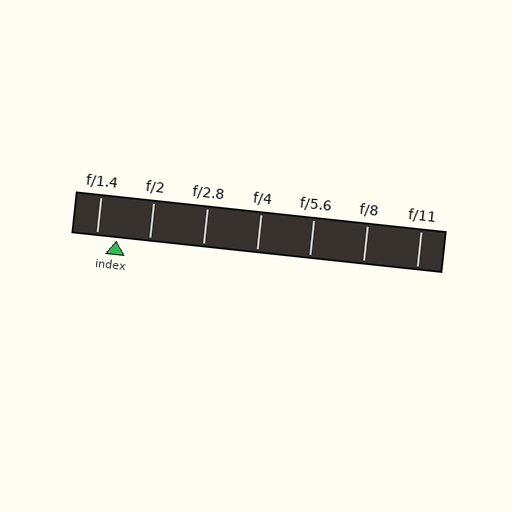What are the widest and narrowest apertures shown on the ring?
The widest aperture shown is f/1.4 and the narrowest is f/11.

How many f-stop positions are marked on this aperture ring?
There are 7 f-stop positions marked.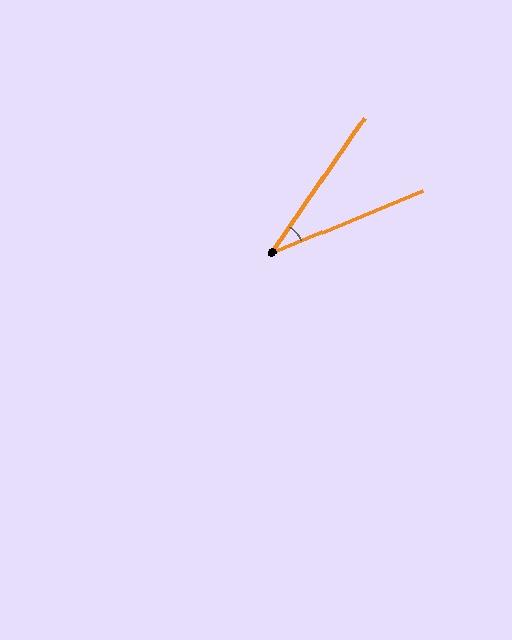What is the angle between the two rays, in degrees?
Approximately 33 degrees.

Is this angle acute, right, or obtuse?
It is acute.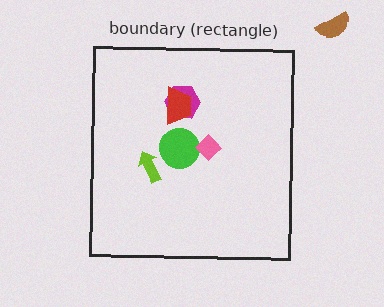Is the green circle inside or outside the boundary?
Inside.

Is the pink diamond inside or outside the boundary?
Inside.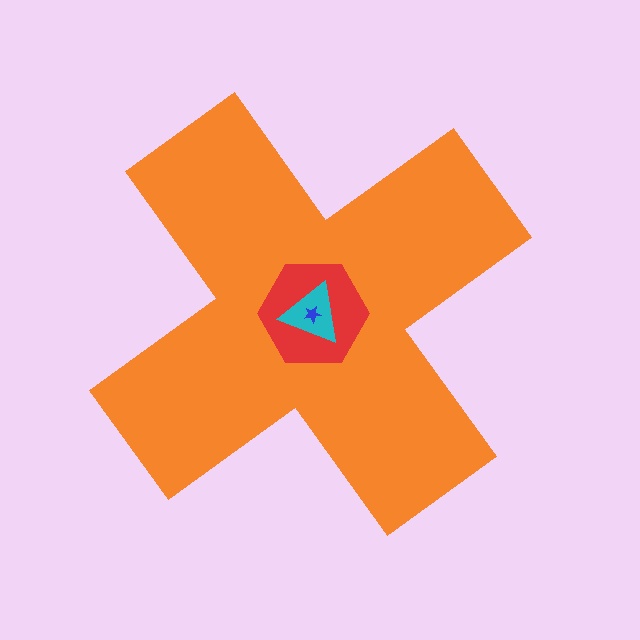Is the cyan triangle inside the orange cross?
Yes.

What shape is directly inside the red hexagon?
The cyan triangle.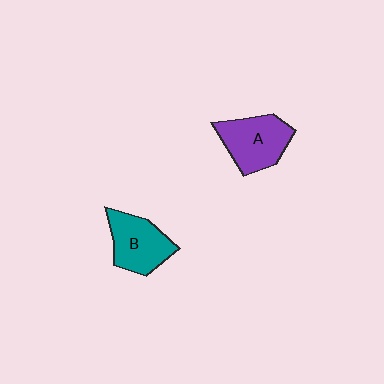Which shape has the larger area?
Shape A (purple).